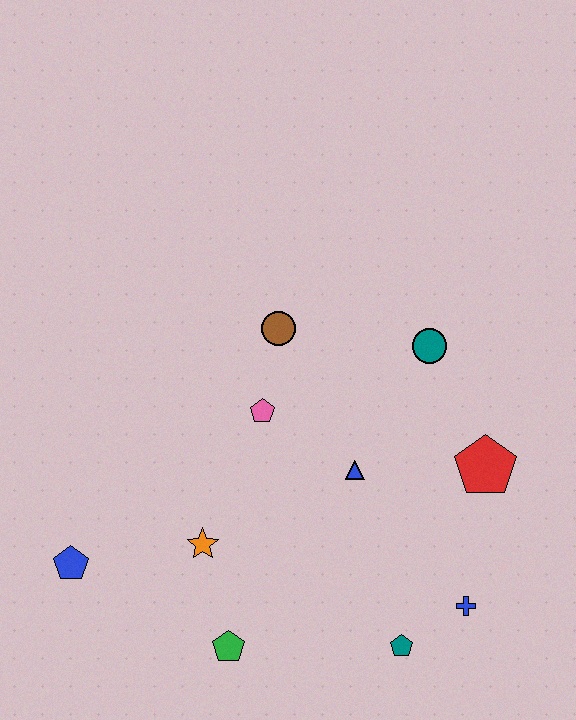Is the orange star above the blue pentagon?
Yes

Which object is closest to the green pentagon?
The orange star is closest to the green pentagon.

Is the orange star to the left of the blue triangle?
Yes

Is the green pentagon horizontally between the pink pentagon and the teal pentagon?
No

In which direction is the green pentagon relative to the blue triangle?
The green pentagon is below the blue triangle.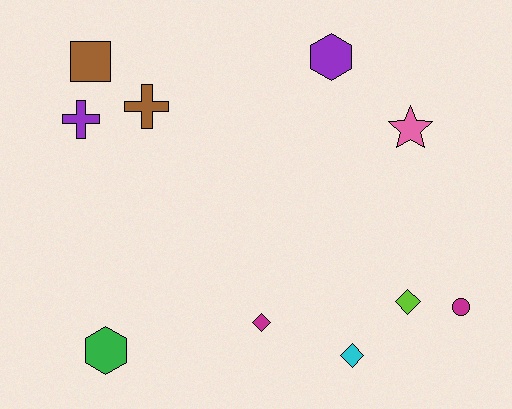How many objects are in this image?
There are 10 objects.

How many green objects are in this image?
There is 1 green object.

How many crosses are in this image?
There are 2 crosses.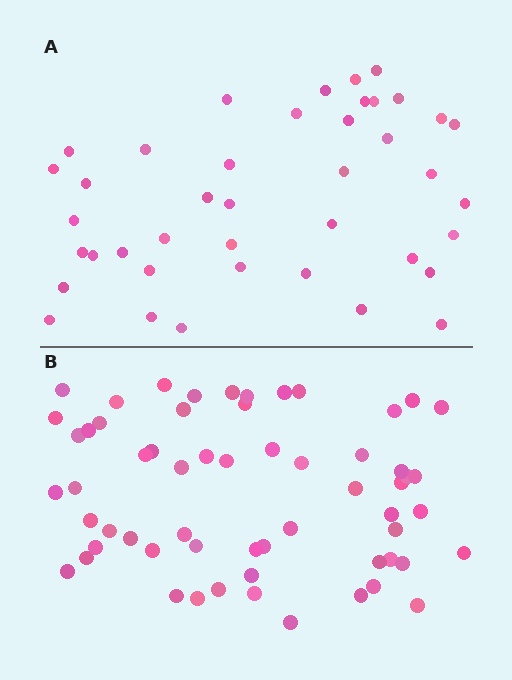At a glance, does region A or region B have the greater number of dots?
Region B (the bottom region) has more dots.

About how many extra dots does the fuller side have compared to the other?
Region B has approximately 20 more dots than region A.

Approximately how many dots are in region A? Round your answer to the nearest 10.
About 40 dots. (The exact count is 41, which rounds to 40.)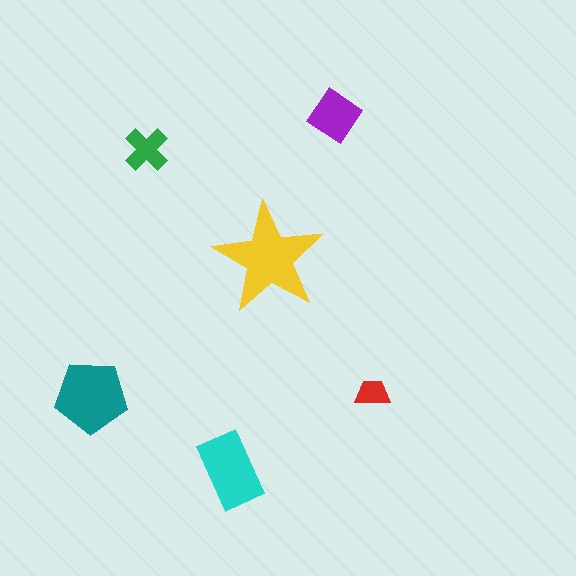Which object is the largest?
The yellow star.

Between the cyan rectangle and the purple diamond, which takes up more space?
The cyan rectangle.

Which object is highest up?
The purple diamond is topmost.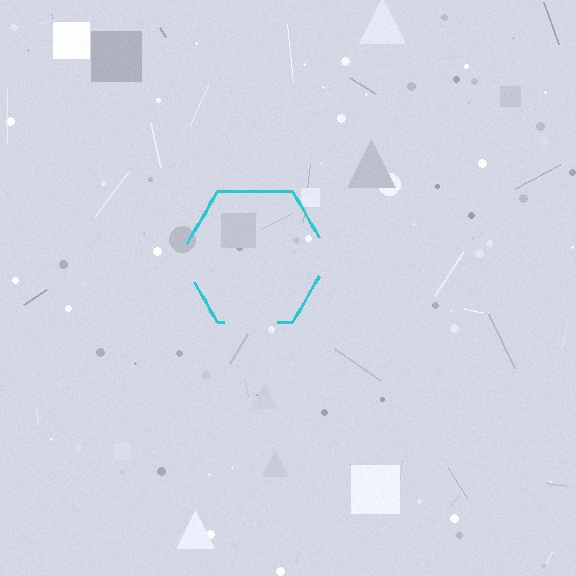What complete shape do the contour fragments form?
The contour fragments form a hexagon.